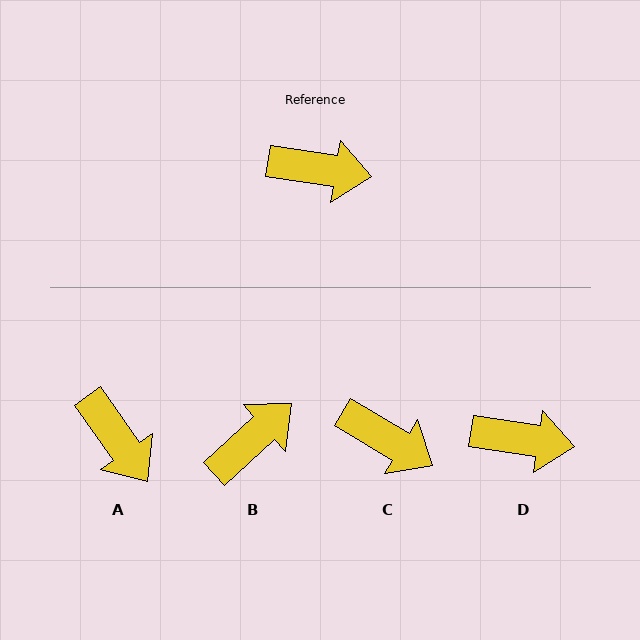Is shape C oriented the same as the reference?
No, it is off by about 22 degrees.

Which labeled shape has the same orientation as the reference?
D.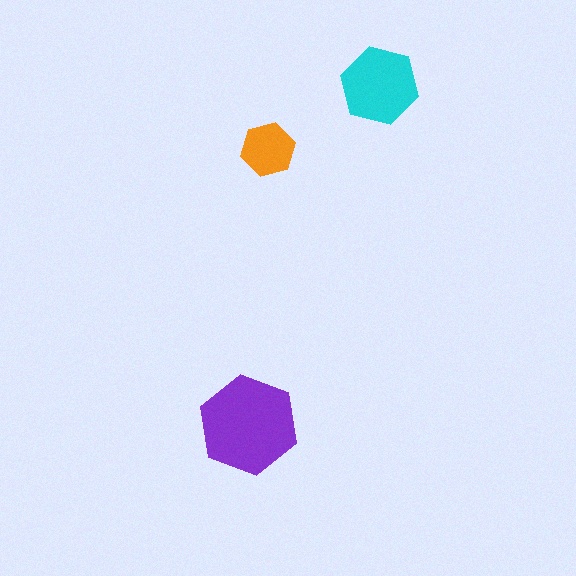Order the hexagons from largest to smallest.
the purple one, the cyan one, the orange one.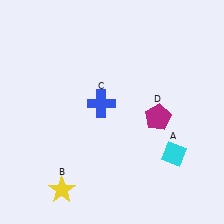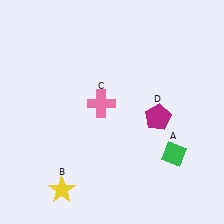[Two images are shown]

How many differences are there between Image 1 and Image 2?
There are 2 differences between the two images.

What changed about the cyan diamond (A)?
In Image 1, A is cyan. In Image 2, it changed to green.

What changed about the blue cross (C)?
In Image 1, C is blue. In Image 2, it changed to pink.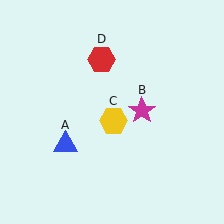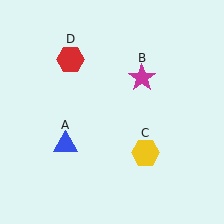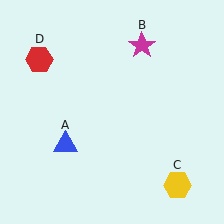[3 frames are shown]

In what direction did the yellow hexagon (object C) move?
The yellow hexagon (object C) moved down and to the right.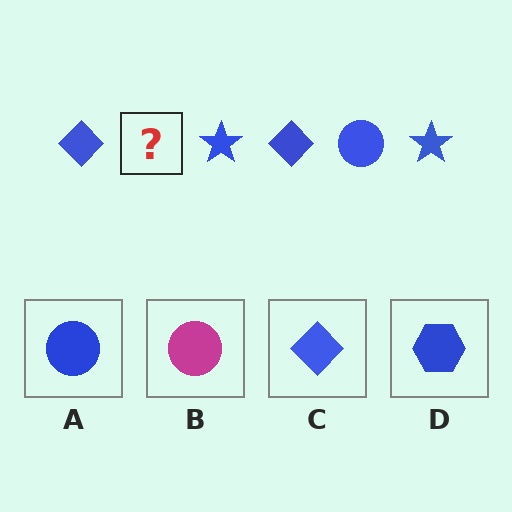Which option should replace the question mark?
Option A.